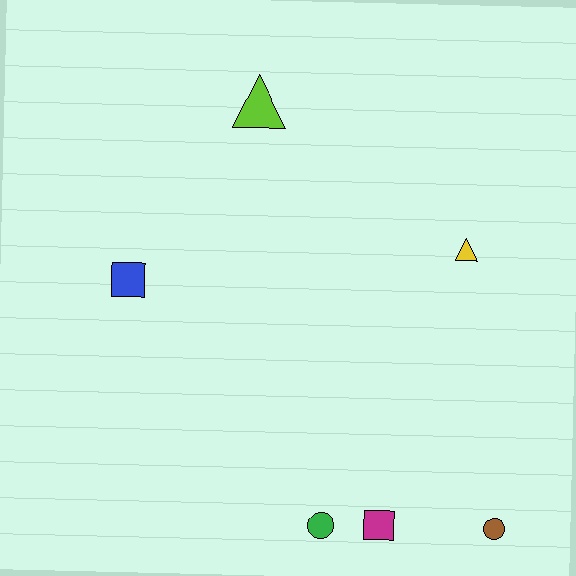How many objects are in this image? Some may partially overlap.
There are 6 objects.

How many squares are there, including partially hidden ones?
There are 2 squares.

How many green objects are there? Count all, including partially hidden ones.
There is 1 green object.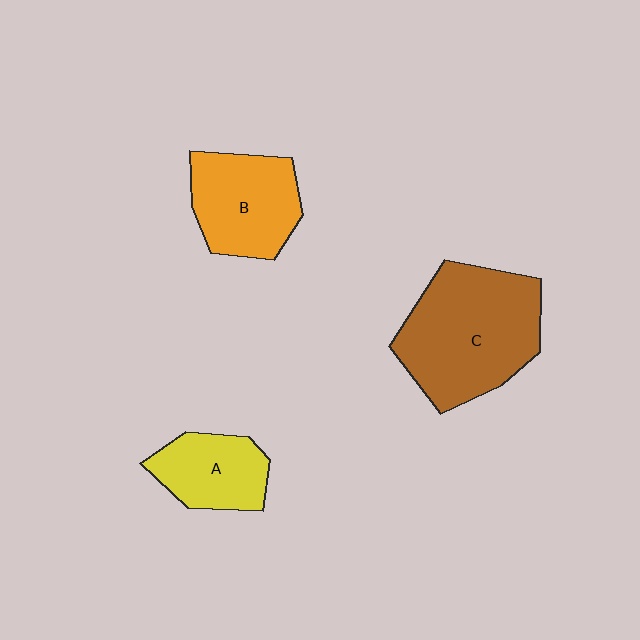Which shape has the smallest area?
Shape A (yellow).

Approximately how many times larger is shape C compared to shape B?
Approximately 1.6 times.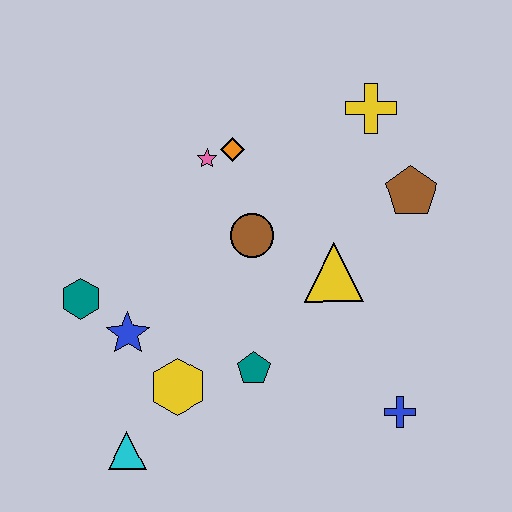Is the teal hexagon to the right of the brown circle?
No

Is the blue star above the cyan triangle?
Yes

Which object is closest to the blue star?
The teal hexagon is closest to the blue star.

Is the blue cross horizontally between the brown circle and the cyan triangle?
No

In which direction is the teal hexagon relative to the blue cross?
The teal hexagon is to the left of the blue cross.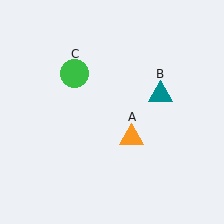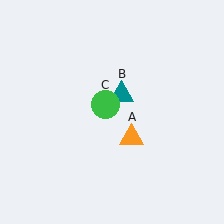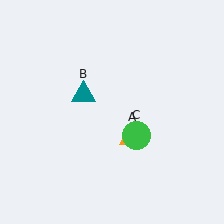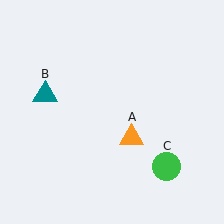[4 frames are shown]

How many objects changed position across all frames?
2 objects changed position: teal triangle (object B), green circle (object C).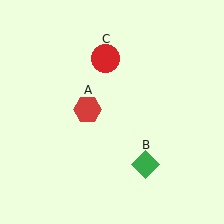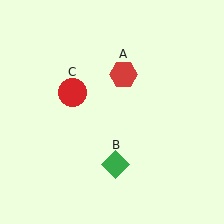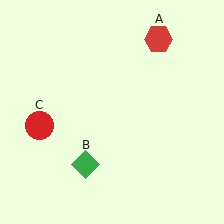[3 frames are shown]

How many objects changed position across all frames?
3 objects changed position: red hexagon (object A), green diamond (object B), red circle (object C).